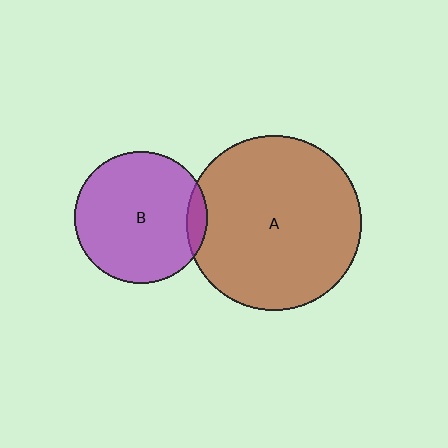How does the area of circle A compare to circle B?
Approximately 1.8 times.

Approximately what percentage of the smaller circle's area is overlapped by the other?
Approximately 10%.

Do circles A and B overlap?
Yes.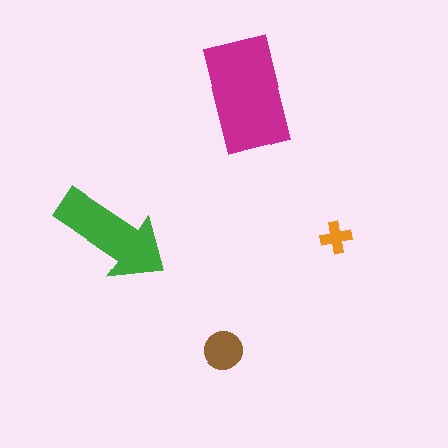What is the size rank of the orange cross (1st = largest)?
4th.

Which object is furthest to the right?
The orange cross is rightmost.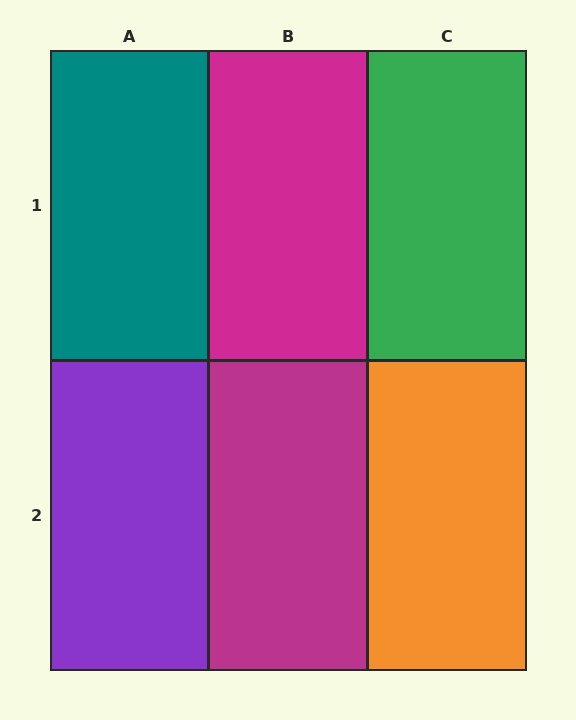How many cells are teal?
1 cell is teal.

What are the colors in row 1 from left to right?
Teal, magenta, green.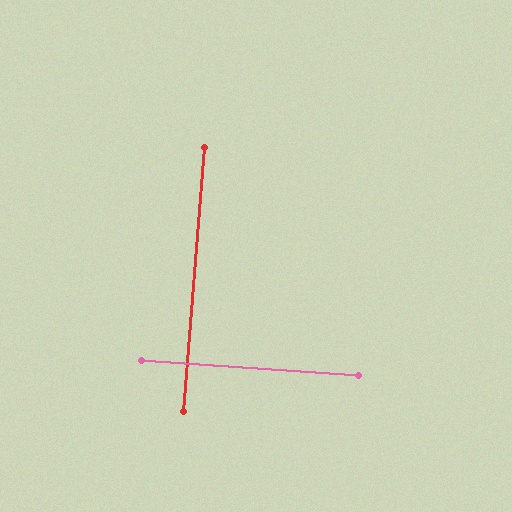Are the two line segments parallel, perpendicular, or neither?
Perpendicular — they meet at approximately 89°.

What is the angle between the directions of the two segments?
Approximately 89 degrees.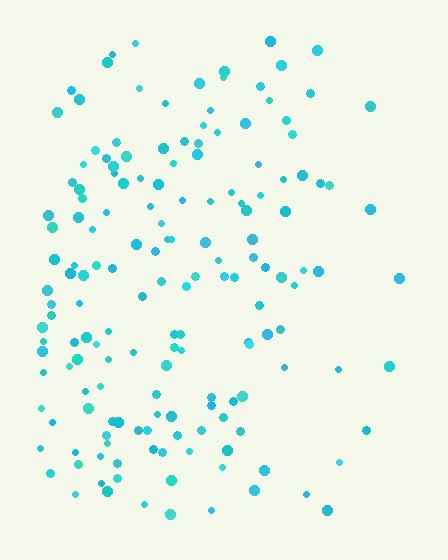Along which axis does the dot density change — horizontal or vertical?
Horizontal.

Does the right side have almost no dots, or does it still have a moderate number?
Still a moderate number, just noticeably fewer than the left.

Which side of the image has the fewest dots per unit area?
The right.